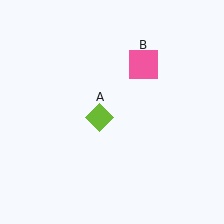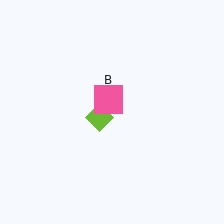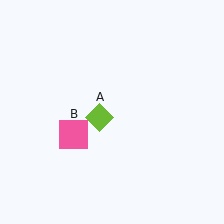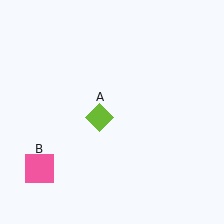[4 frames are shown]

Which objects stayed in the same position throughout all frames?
Lime diamond (object A) remained stationary.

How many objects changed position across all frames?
1 object changed position: pink square (object B).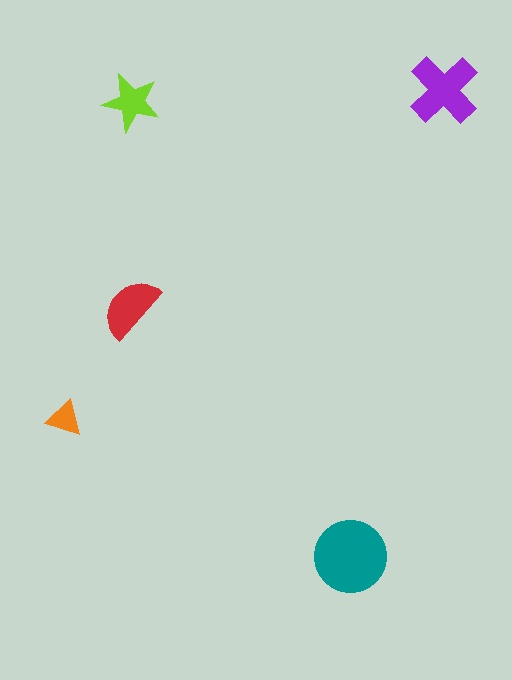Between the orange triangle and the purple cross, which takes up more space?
The purple cross.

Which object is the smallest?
The orange triangle.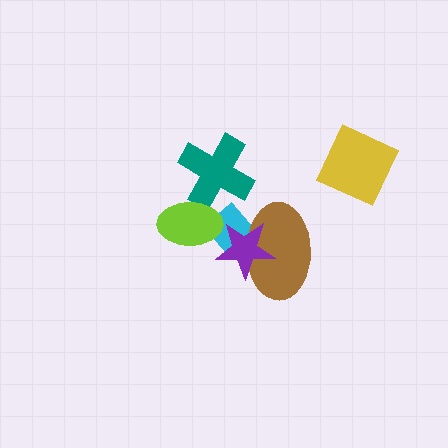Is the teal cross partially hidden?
Yes, it is partially covered by another shape.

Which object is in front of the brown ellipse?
The purple star is in front of the brown ellipse.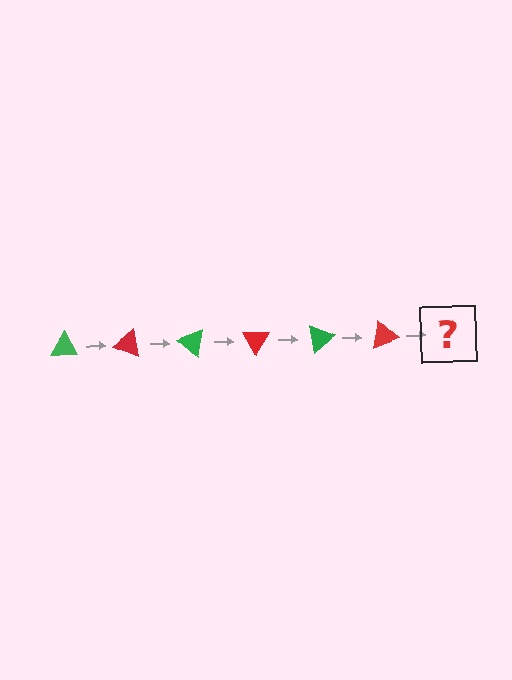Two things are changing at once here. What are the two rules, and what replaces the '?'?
The two rules are that it rotates 20 degrees each step and the color cycles through green and red. The '?' should be a green triangle, rotated 120 degrees from the start.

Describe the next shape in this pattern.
It should be a green triangle, rotated 120 degrees from the start.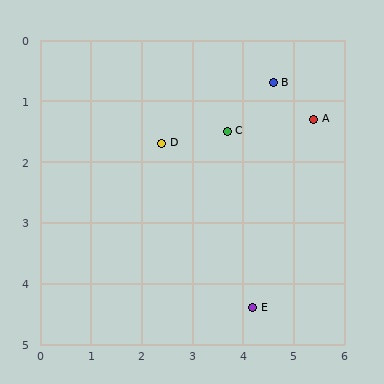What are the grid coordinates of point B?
Point B is at approximately (4.6, 0.7).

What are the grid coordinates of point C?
Point C is at approximately (3.7, 1.5).